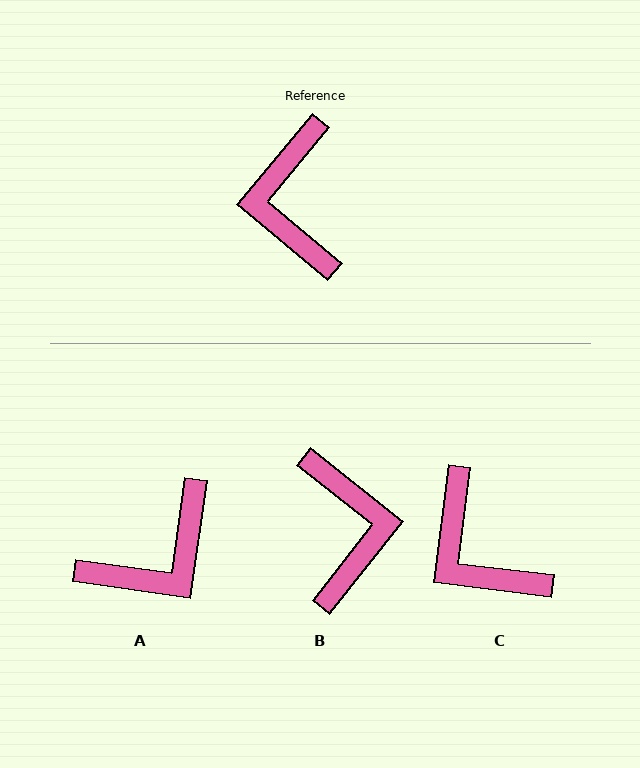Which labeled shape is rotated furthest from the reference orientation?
B, about 179 degrees away.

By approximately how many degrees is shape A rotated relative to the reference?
Approximately 121 degrees counter-clockwise.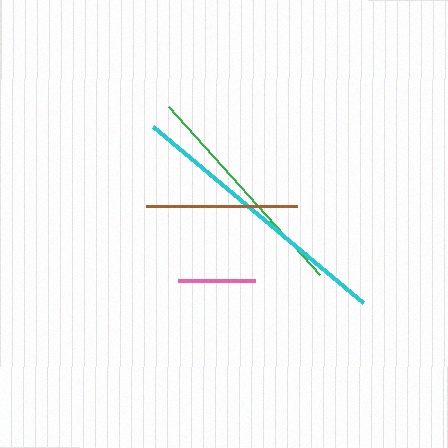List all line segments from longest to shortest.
From longest to shortest: cyan, green, brown, pink.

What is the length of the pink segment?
The pink segment is approximately 76 pixels long.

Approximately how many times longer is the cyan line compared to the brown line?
The cyan line is approximately 1.8 times the length of the brown line.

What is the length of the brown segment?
The brown segment is approximately 151 pixels long.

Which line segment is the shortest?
The pink line is the shortest at approximately 76 pixels.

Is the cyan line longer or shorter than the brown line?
The cyan line is longer than the brown line.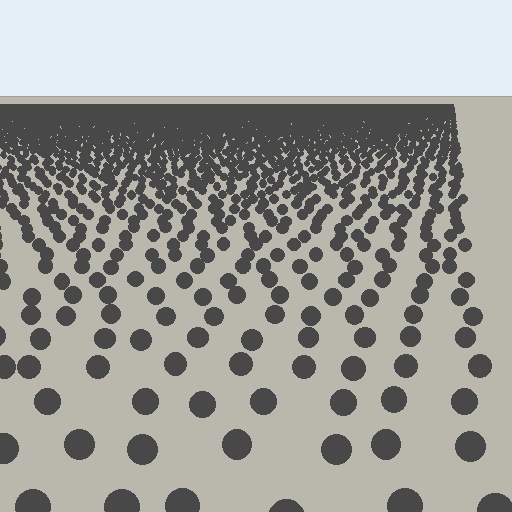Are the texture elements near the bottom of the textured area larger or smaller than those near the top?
Larger. Near the bottom, elements are closer to the viewer and appear at a bigger on-screen size.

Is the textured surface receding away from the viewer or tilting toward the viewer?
The surface is receding away from the viewer. Texture elements get smaller and denser toward the top.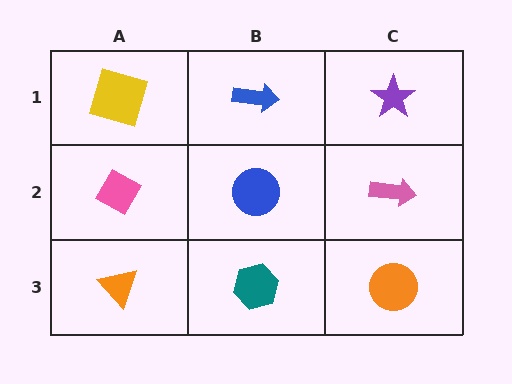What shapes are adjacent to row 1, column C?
A pink arrow (row 2, column C), a blue arrow (row 1, column B).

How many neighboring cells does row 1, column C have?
2.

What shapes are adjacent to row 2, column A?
A yellow square (row 1, column A), an orange triangle (row 3, column A), a blue circle (row 2, column B).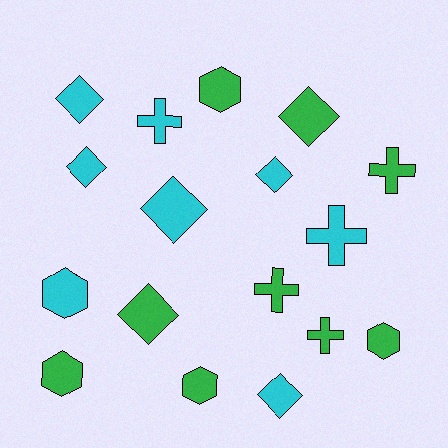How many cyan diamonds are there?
There are 5 cyan diamonds.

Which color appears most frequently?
Green, with 9 objects.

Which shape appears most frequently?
Diamond, with 7 objects.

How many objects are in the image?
There are 17 objects.